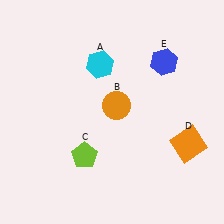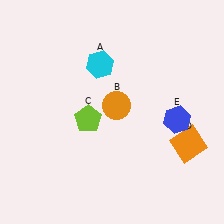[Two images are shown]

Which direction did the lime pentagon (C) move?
The lime pentagon (C) moved up.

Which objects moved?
The objects that moved are: the lime pentagon (C), the blue hexagon (E).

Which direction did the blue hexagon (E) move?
The blue hexagon (E) moved down.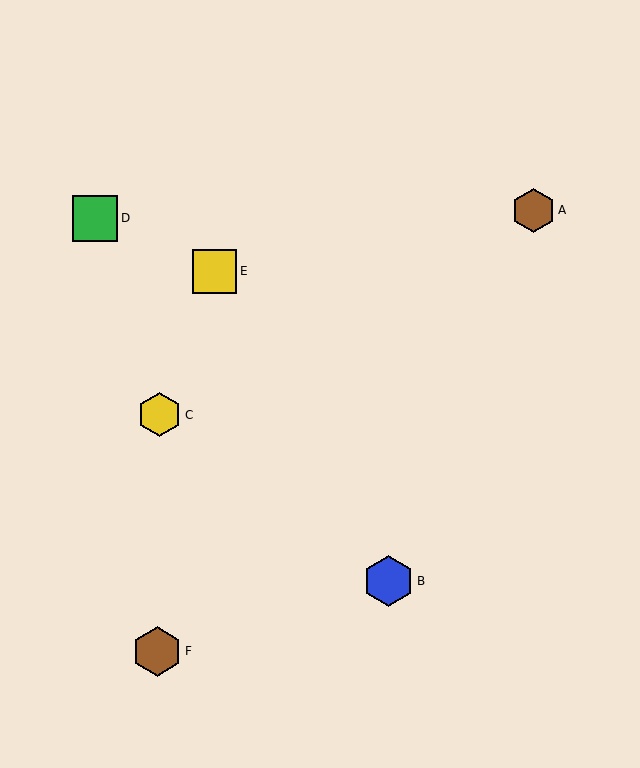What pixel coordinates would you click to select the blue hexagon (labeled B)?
Click at (389, 581) to select the blue hexagon B.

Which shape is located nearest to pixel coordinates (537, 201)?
The brown hexagon (labeled A) at (533, 210) is nearest to that location.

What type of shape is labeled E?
Shape E is a yellow square.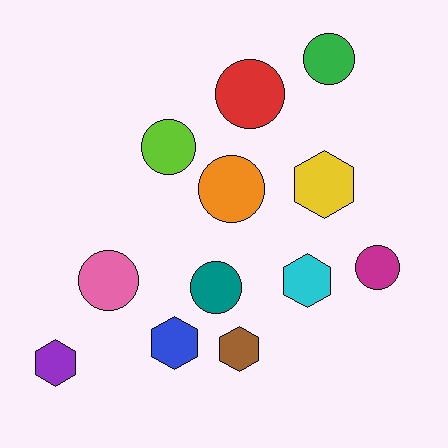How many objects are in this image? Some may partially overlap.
There are 12 objects.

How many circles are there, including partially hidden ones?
There are 7 circles.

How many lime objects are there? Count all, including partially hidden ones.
There is 1 lime object.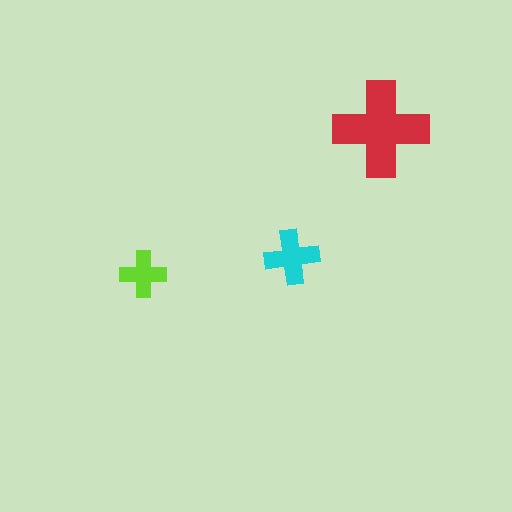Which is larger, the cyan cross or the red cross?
The red one.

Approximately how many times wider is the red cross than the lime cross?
About 2 times wider.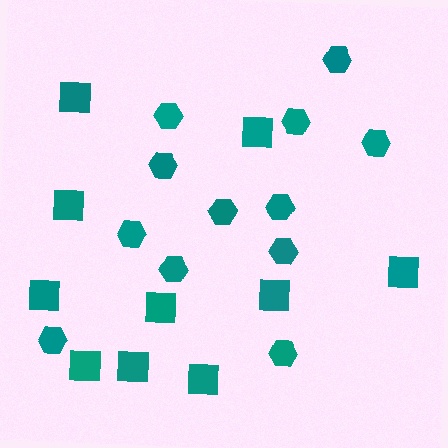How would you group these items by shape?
There are 2 groups: one group of hexagons (12) and one group of squares (10).